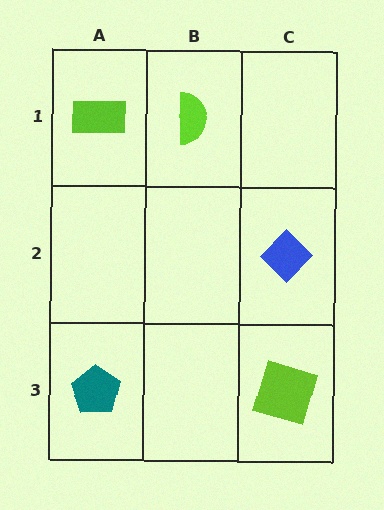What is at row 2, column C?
A blue diamond.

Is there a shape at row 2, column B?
No, that cell is empty.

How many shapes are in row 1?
2 shapes.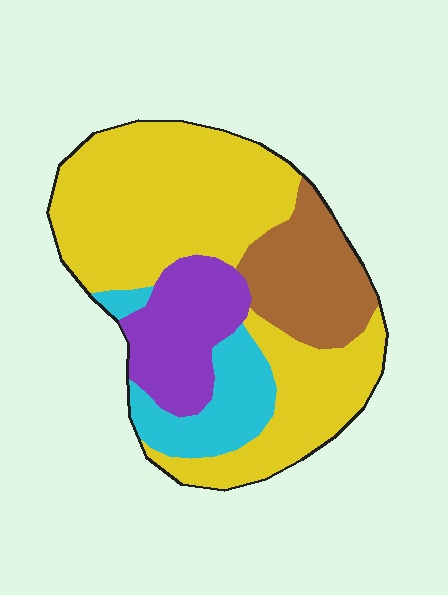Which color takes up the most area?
Yellow, at roughly 55%.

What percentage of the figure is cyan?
Cyan covers roughly 15% of the figure.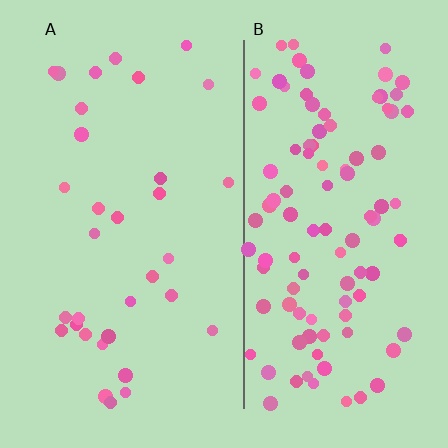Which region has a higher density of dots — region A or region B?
B (the right).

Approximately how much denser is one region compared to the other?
Approximately 3.1× — region B over region A.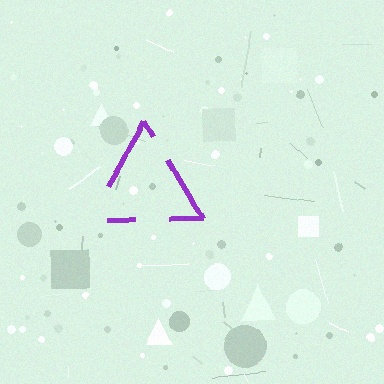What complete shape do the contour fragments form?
The contour fragments form a triangle.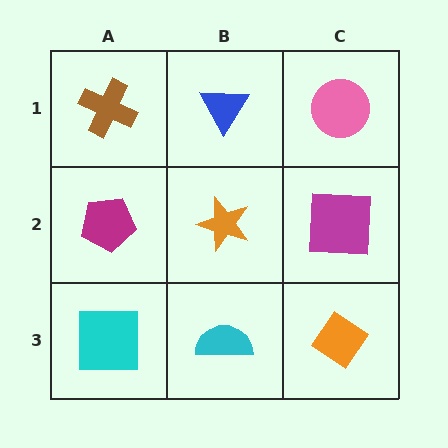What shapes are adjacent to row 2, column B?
A blue triangle (row 1, column B), a cyan semicircle (row 3, column B), a magenta pentagon (row 2, column A), a magenta square (row 2, column C).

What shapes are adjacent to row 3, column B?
An orange star (row 2, column B), a cyan square (row 3, column A), an orange diamond (row 3, column C).